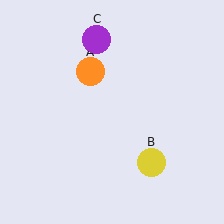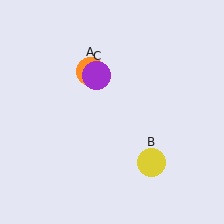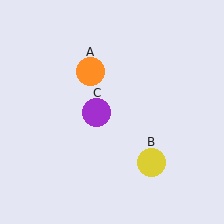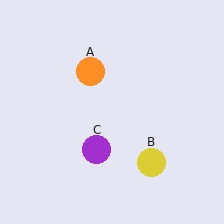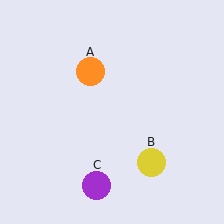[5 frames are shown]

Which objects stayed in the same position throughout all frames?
Orange circle (object A) and yellow circle (object B) remained stationary.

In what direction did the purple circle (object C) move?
The purple circle (object C) moved down.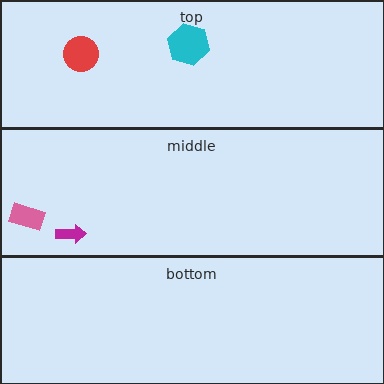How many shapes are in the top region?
2.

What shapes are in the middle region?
The pink rectangle, the magenta arrow.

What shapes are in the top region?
The red circle, the cyan hexagon.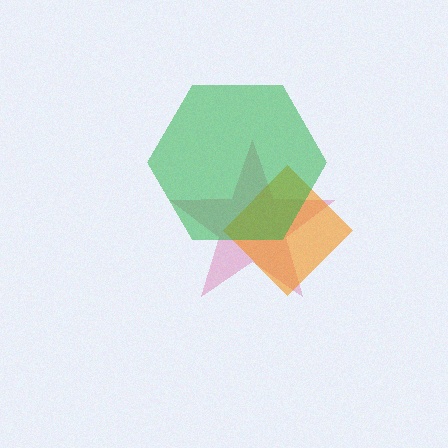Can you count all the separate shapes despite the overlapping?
Yes, there are 3 separate shapes.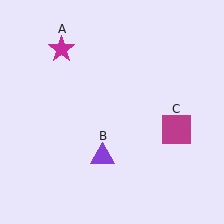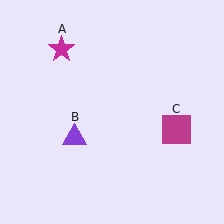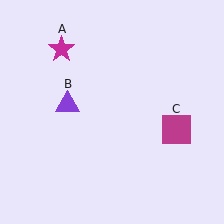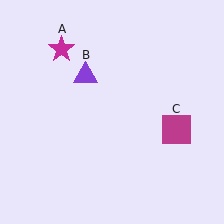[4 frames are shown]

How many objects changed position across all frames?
1 object changed position: purple triangle (object B).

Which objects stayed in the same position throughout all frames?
Magenta star (object A) and magenta square (object C) remained stationary.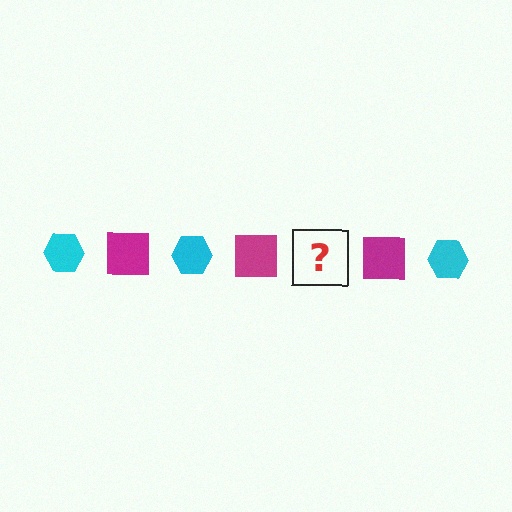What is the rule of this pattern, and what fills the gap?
The rule is that the pattern alternates between cyan hexagon and magenta square. The gap should be filled with a cyan hexagon.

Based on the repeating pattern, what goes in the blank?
The blank should be a cyan hexagon.